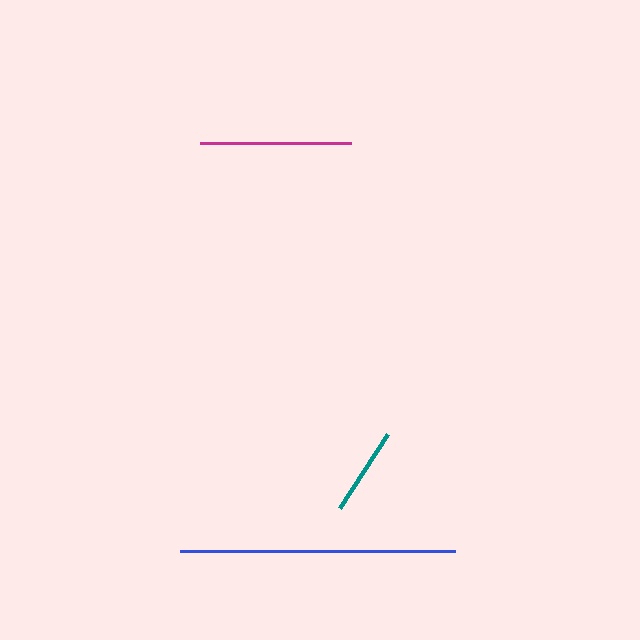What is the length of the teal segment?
The teal segment is approximately 88 pixels long.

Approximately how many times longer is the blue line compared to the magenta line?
The blue line is approximately 1.8 times the length of the magenta line.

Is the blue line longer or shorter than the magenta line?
The blue line is longer than the magenta line.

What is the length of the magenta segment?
The magenta segment is approximately 151 pixels long.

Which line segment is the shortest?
The teal line is the shortest at approximately 88 pixels.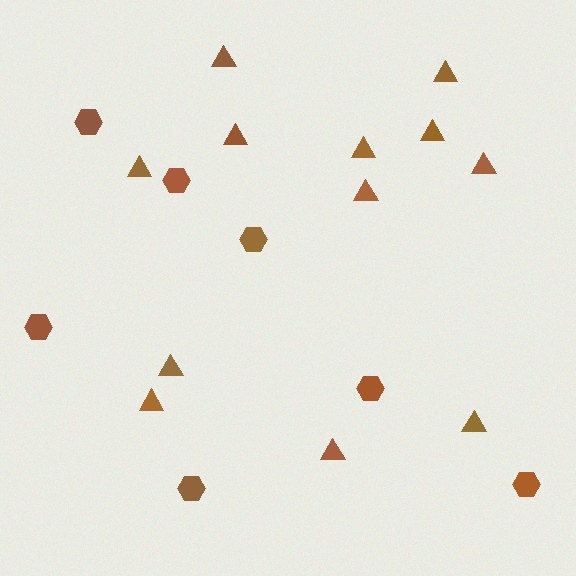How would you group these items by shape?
There are 2 groups: one group of triangles (12) and one group of hexagons (7).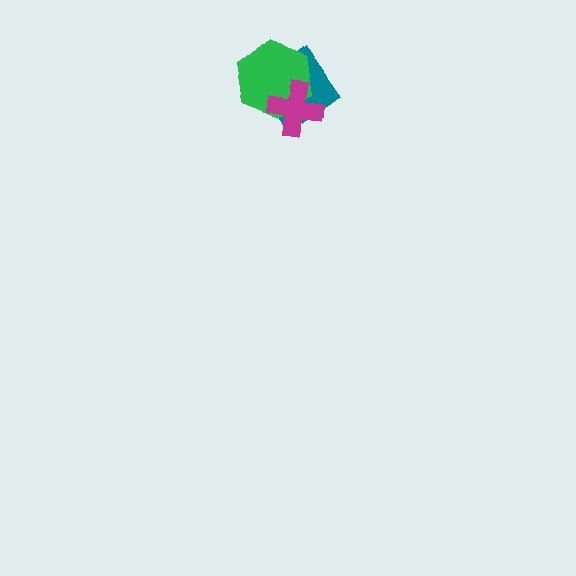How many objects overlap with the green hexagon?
2 objects overlap with the green hexagon.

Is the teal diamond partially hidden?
Yes, it is partially covered by another shape.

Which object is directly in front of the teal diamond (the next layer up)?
The green hexagon is directly in front of the teal diamond.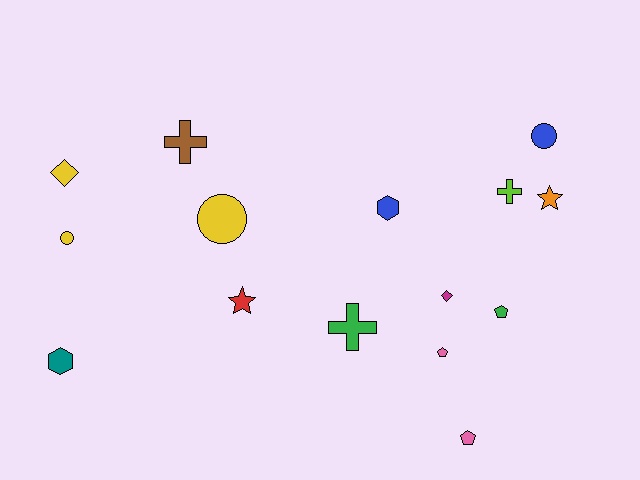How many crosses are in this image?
There are 3 crosses.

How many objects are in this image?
There are 15 objects.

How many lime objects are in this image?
There is 1 lime object.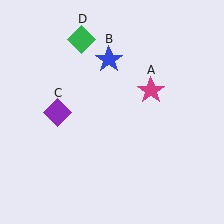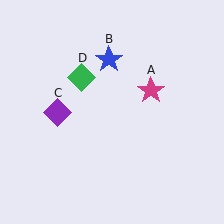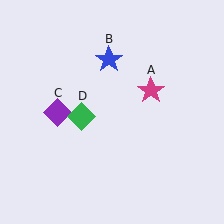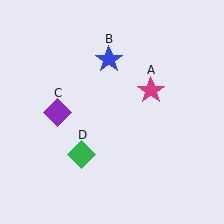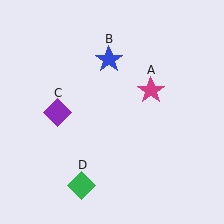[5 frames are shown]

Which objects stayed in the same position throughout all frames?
Magenta star (object A) and blue star (object B) and purple diamond (object C) remained stationary.